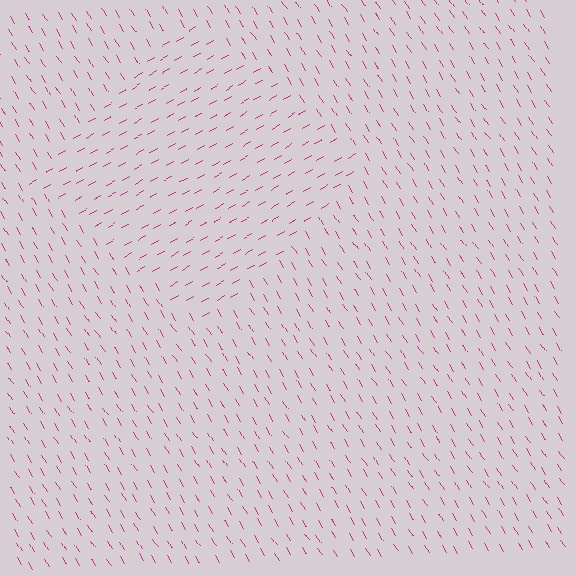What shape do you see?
I see a diamond.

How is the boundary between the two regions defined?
The boundary is defined purely by a change in line orientation (approximately 88 degrees difference). All lines are the same color and thickness.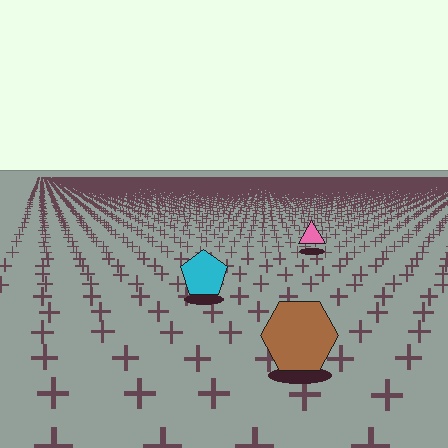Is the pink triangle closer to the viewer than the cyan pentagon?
No. The cyan pentagon is closer — you can tell from the texture gradient: the ground texture is coarser near it.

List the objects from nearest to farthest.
From nearest to farthest: the brown hexagon, the cyan pentagon, the pink triangle.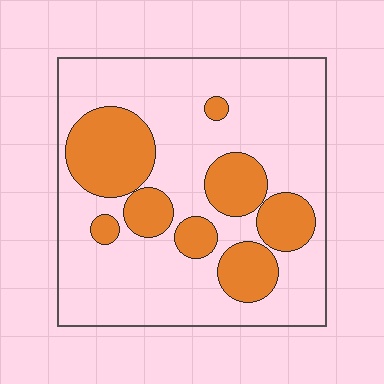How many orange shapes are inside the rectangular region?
8.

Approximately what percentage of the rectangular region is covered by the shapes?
Approximately 30%.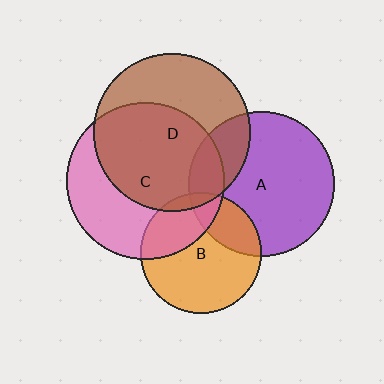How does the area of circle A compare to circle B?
Approximately 1.4 times.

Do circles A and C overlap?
Yes.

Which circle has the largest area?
Circle C (pink).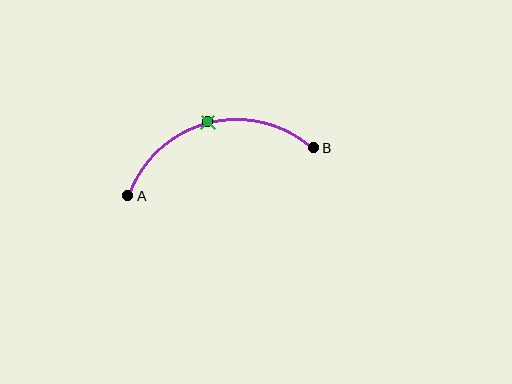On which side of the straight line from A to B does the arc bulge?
The arc bulges above the straight line connecting A and B.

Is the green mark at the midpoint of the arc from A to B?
Yes. The green mark lies on the arc at equal arc-length from both A and B — it is the arc midpoint.